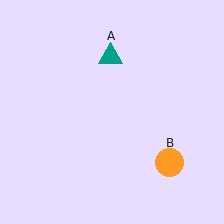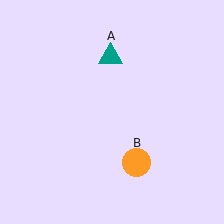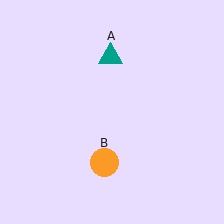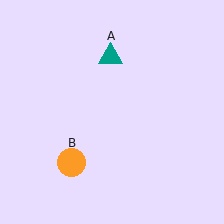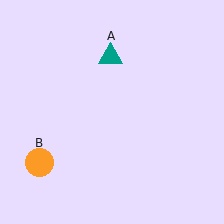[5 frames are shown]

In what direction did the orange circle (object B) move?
The orange circle (object B) moved left.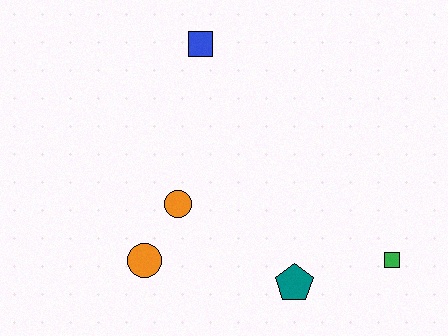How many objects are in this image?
There are 5 objects.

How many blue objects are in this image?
There is 1 blue object.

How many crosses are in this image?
There are no crosses.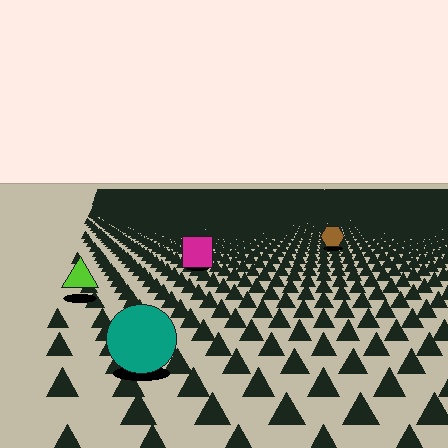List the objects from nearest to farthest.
From nearest to farthest: the teal circle, the lime triangle, the magenta square, the brown hexagon.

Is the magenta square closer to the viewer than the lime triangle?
No. The lime triangle is closer — you can tell from the texture gradient: the ground texture is coarser near it.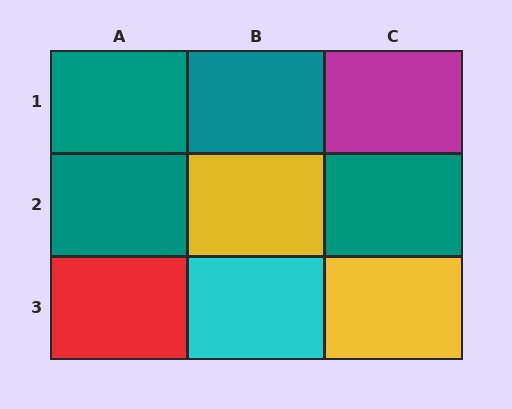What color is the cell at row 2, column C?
Teal.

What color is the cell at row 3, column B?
Cyan.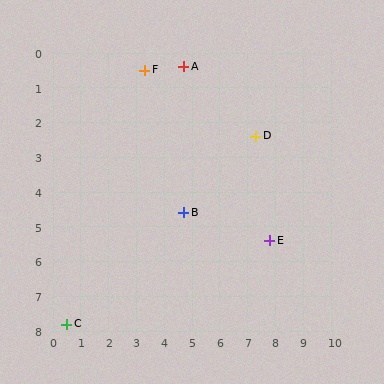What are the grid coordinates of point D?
Point D is at approximately (7.3, 2.4).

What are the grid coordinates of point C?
Point C is at approximately (0.5, 7.8).